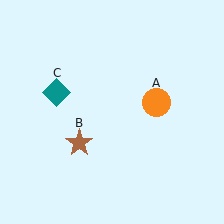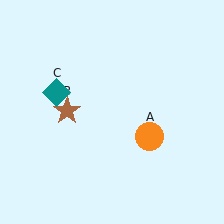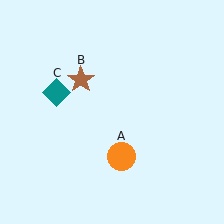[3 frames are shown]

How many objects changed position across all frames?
2 objects changed position: orange circle (object A), brown star (object B).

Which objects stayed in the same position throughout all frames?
Teal diamond (object C) remained stationary.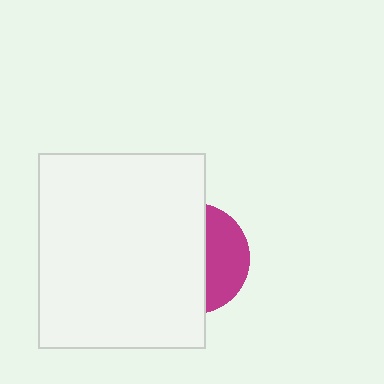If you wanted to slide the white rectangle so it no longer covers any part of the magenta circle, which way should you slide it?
Slide it left — that is the most direct way to separate the two shapes.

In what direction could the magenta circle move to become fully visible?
The magenta circle could move right. That would shift it out from behind the white rectangle entirely.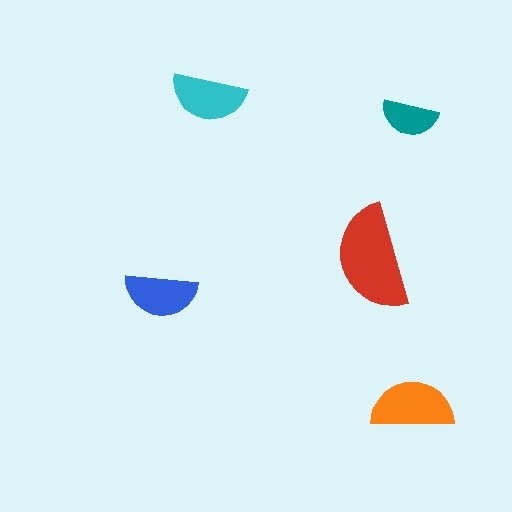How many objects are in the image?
There are 5 objects in the image.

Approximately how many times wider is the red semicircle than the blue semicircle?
About 1.5 times wider.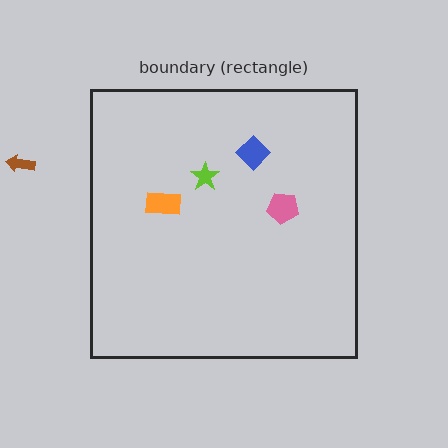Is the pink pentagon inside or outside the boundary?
Inside.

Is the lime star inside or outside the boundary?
Inside.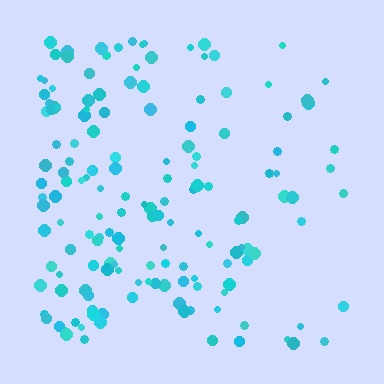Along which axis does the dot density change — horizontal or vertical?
Horizontal.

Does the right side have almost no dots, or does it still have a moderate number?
Still a moderate number, just noticeably fewer than the left.